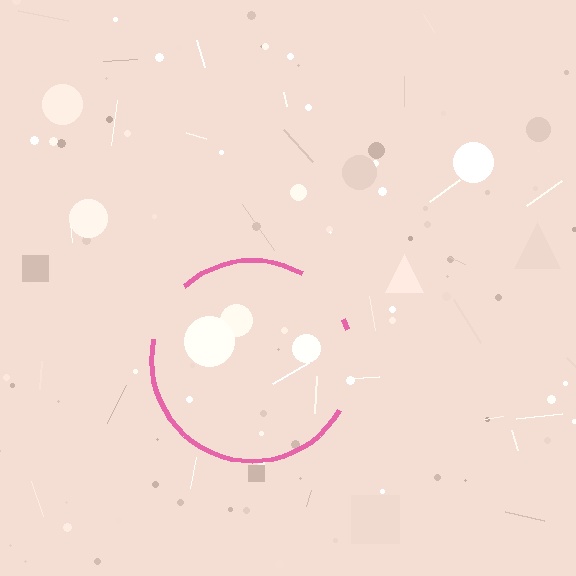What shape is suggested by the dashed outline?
The dashed outline suggests a circle.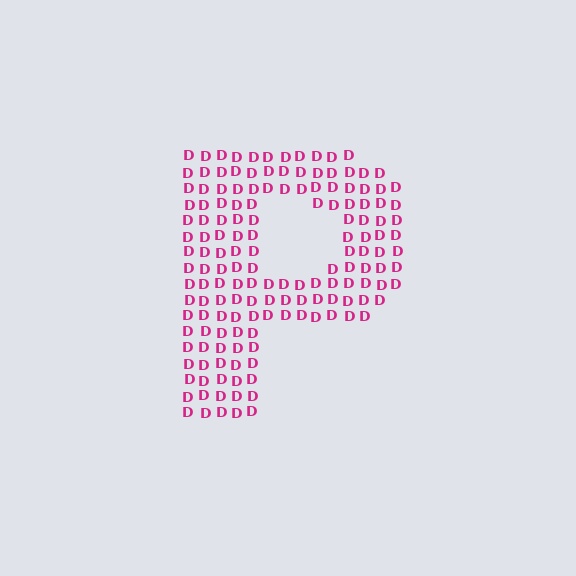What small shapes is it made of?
It is made of small letter D's.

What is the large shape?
The large shape is the letter P.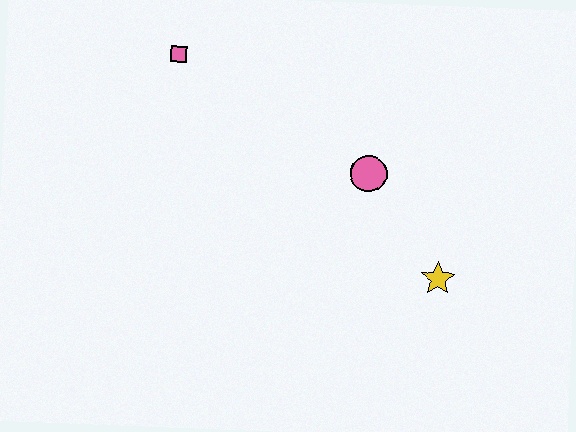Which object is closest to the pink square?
The pink circle is closest to the pink square.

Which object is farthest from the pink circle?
The pink square is farthest from the pink circle.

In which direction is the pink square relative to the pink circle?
The pink square is to the left of the pink circle.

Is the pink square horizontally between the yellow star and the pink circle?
No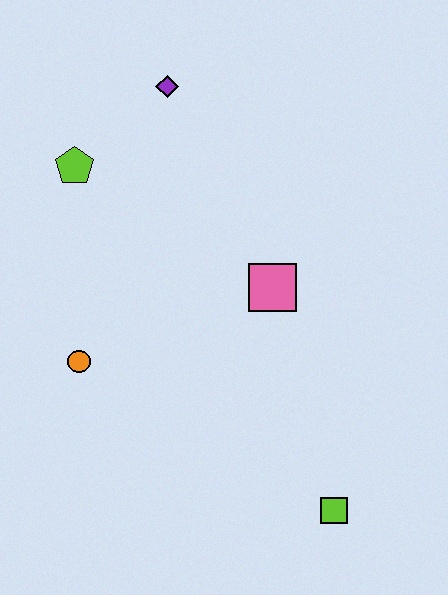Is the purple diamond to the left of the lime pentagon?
No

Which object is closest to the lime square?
The pink square is closest to the lime square.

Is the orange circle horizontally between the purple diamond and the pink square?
No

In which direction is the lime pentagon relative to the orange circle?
The lime pentagon is above the orange circle.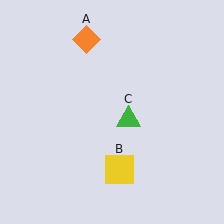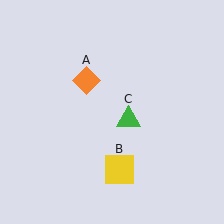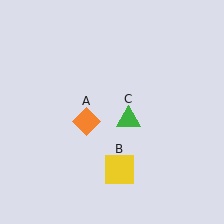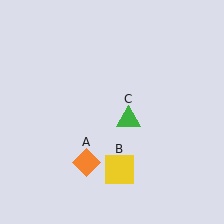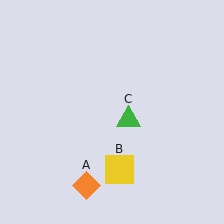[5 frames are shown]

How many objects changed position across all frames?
1 object changed position: orange diamond (object A).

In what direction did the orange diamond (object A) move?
The orange diamond (object A) moved down.